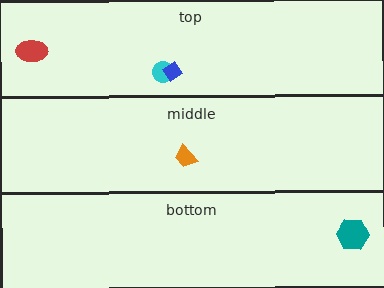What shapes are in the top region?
The red ellipse, the cyan circle, the blue diamond.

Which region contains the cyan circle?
The top region.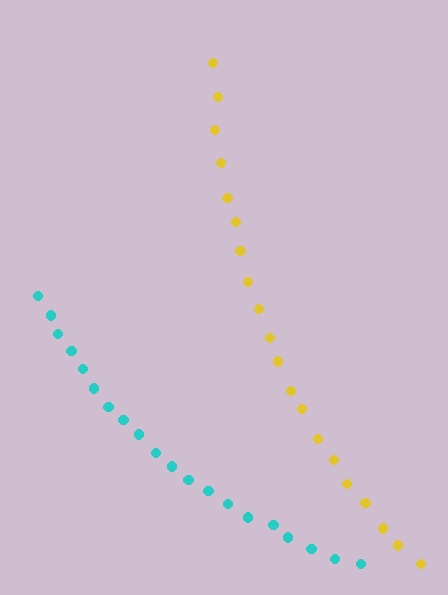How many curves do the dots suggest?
There are 2 distinct paths.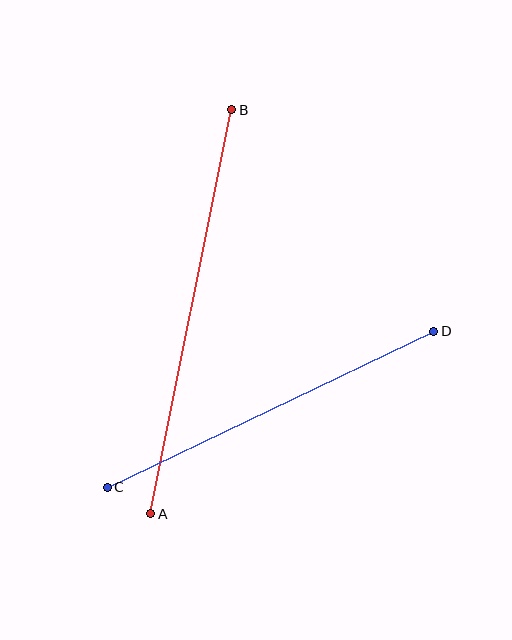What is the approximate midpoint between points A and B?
The midpoint is at approximately (191, 312) pixels.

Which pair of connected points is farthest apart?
Points A and B are farthest apart.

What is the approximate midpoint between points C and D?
The midpoint is at approximately (271, 409) pixels.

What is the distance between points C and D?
The distance is approximately 361 pixels.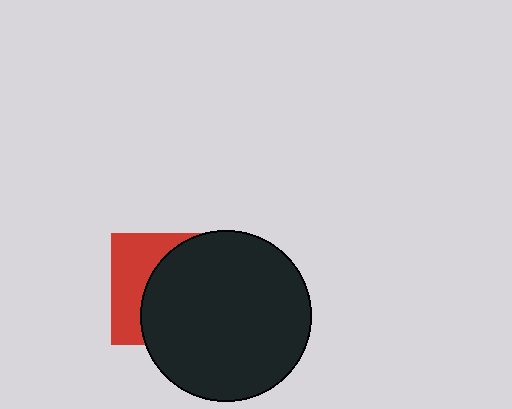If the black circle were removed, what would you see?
You would see the complete red square.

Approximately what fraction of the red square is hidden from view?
Roughly 63% of the red square is hidden behind the black circle.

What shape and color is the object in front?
The object in front is a black circle.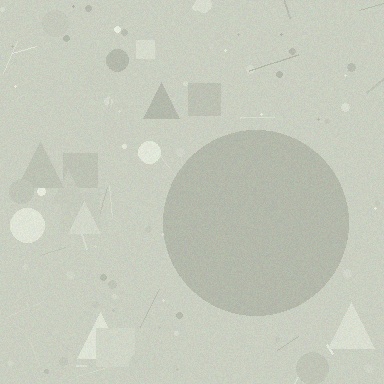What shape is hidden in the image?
A circle is hidden in the image.